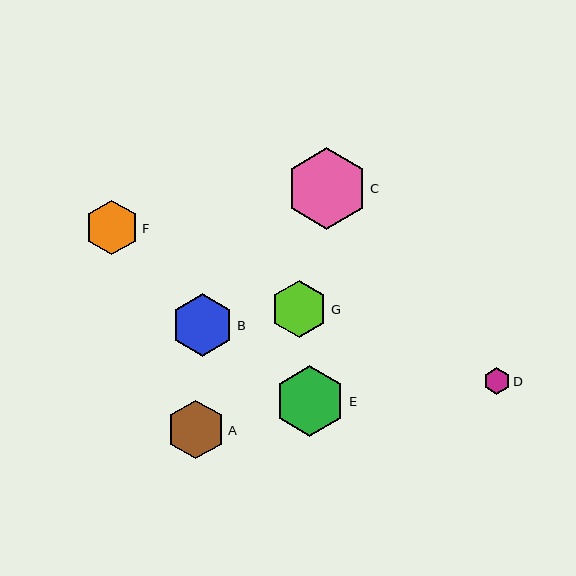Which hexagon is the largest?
Hexagon C is the largest with a size of approximately 81 pixels.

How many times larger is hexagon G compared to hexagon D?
Hexagon G is approximately 2.2 times the size of hexagon D.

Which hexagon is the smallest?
Hexagon D is the smallest with a size of approximately 26 pixels.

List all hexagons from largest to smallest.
From largest to smallest: C, E, B, A, G, F, D.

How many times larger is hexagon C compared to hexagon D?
Hexagon C is approximately 3.1 times the size of hexagon D.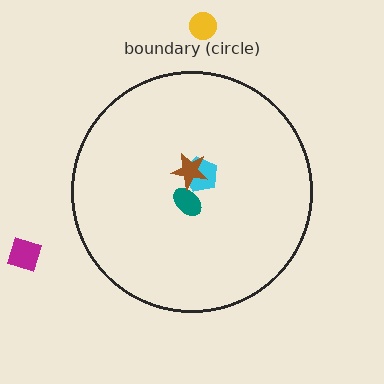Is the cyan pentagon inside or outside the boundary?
Inside.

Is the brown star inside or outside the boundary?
Inside.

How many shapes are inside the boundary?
3 inside, 2 outside.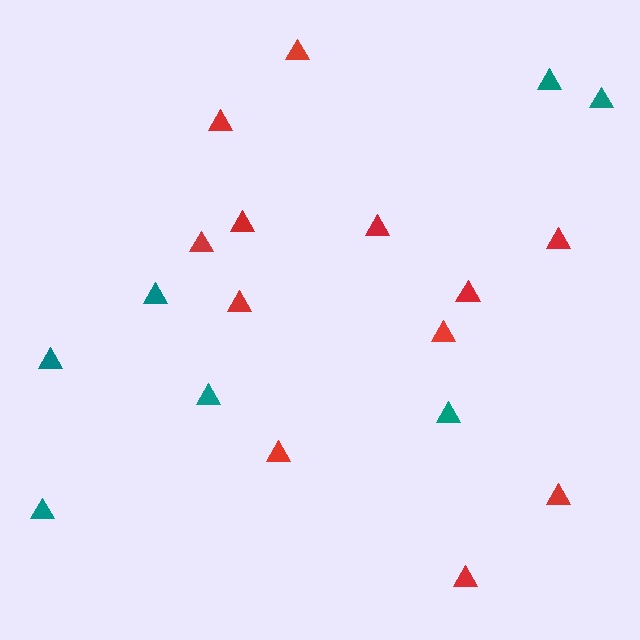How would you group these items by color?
There are 2 groups: one group of red triangles (12) and one group of teal triangles (7).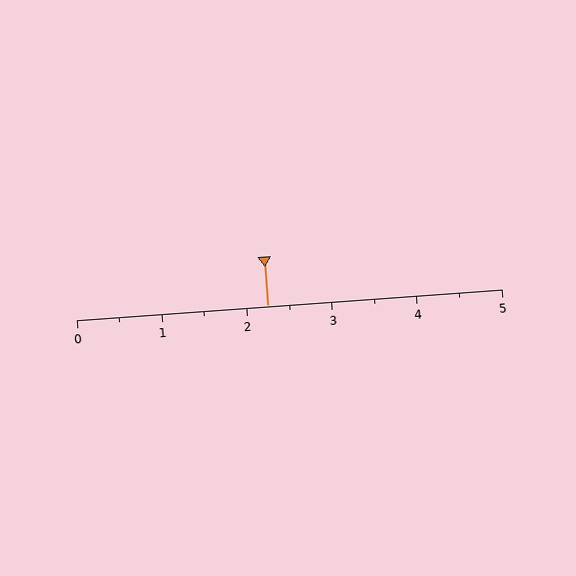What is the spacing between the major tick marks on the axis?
The major ticks are spaced 1 apart.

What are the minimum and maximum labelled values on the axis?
The axis runs from 0 to 5.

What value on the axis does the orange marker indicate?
The marker indicates approximately 2.2.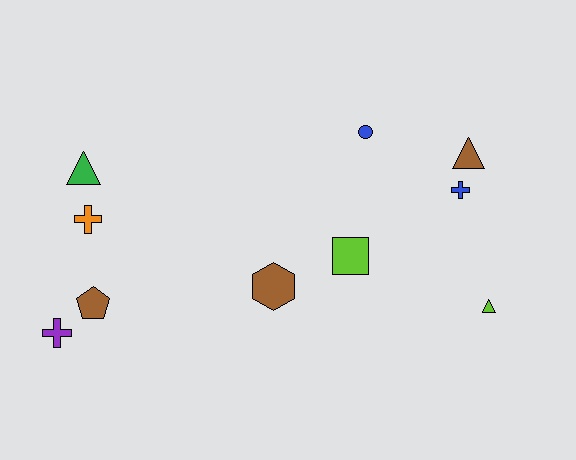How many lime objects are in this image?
There are 2 lime objects.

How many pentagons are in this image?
There is 1 pentagon.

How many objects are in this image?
There are 10 objects.